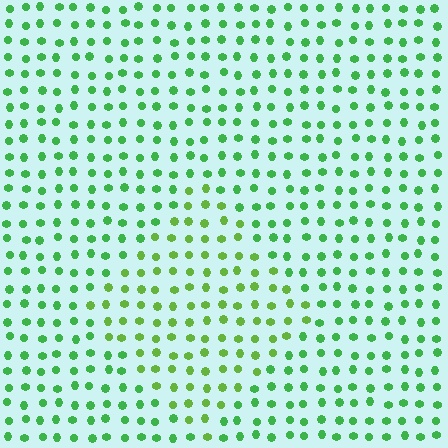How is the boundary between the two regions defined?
The boundary is defined purely by a slight shift in hue (about 27 degrees). Spacing, size, and orientation are identical on both sides.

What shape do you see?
I see a diamond.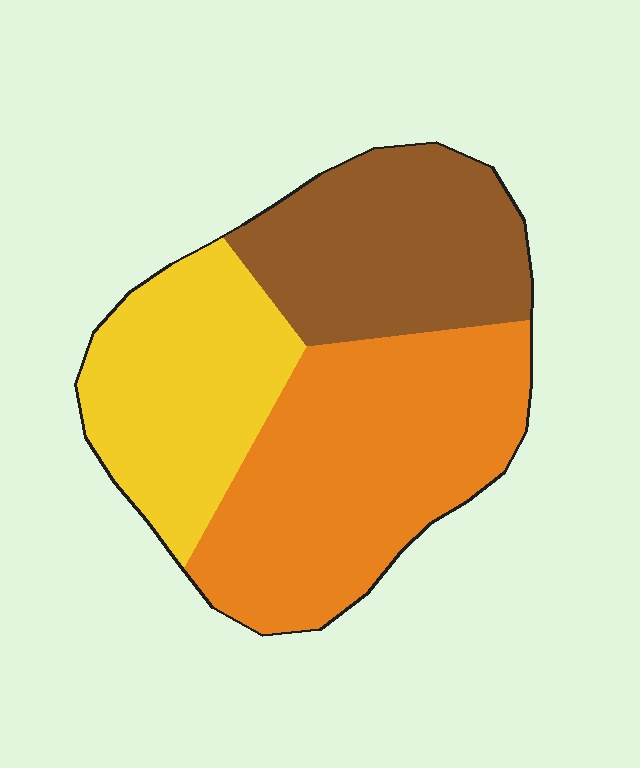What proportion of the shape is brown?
Brown takes up between a quarter and a half of the shape.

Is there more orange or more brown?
Orange.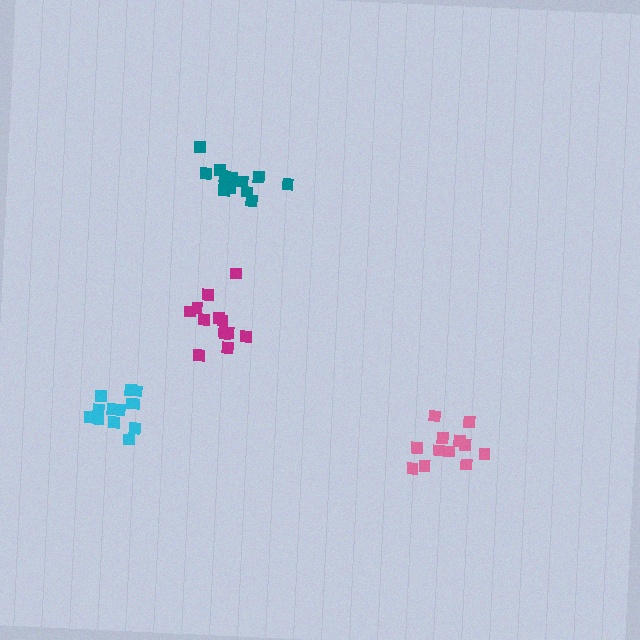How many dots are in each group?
Group 1: 12 dots, Group 2: 13 dots, Group 3: 13 dots, Group 4: 13 dots (51 total).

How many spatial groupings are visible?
There are 4 spatial groupings.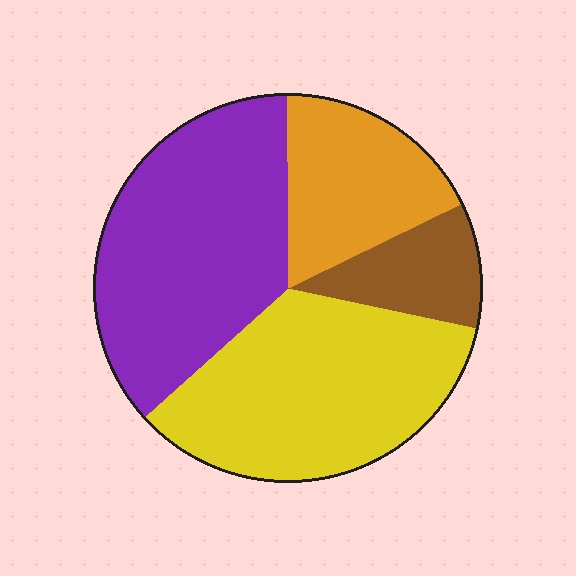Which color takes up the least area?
Brown, at roughly 10%.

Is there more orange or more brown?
Orange.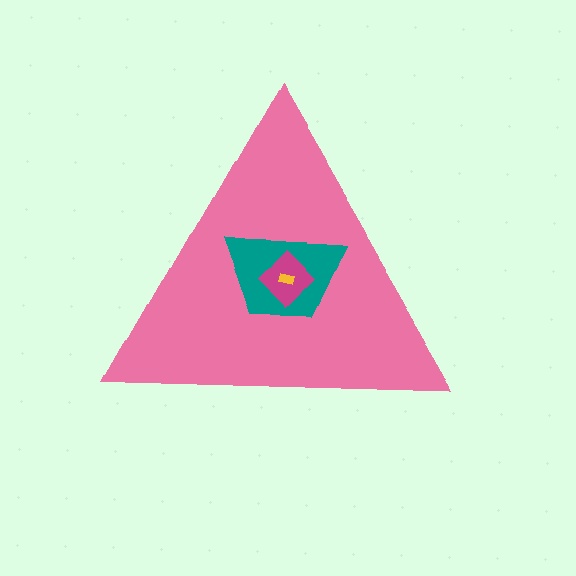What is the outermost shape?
The pink triangle.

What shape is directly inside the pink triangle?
The teal trapezoid.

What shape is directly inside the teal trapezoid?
The magenta diamond.